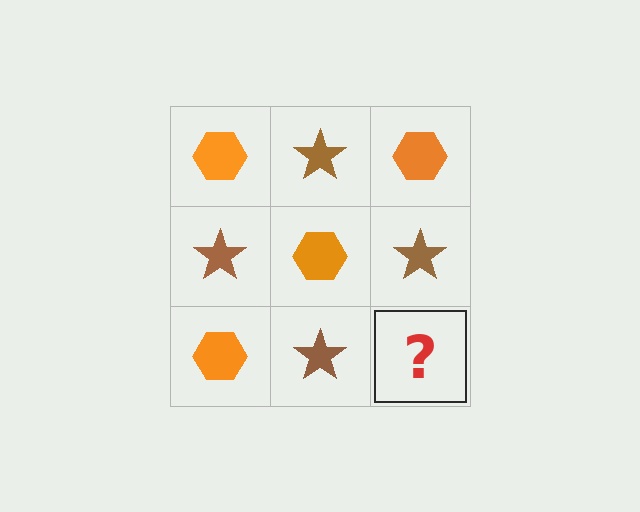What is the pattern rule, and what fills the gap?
The rule is that it alternates orange hexagon and brown star in a checkerboard pattern. The gap should be filled with an orange hexagon.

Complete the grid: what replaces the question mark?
The question mark should be replaced with an orange hexagon.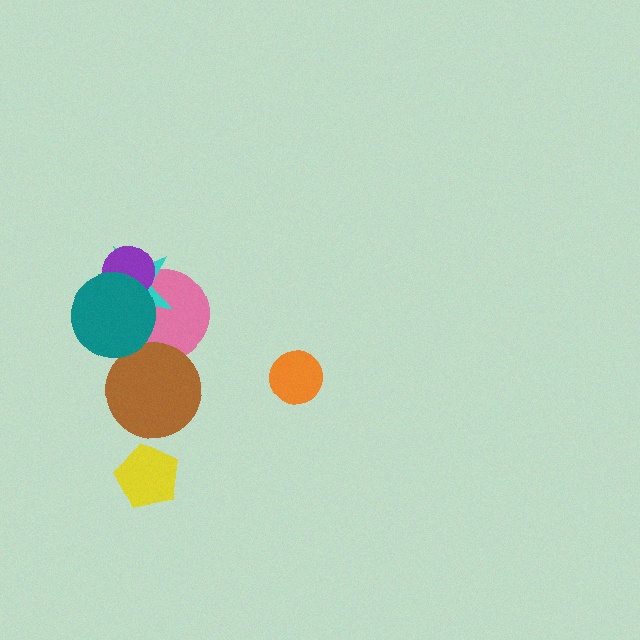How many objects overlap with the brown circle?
1 object overlaps with the brown circle.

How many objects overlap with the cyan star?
3 objects overlap with the cyan star.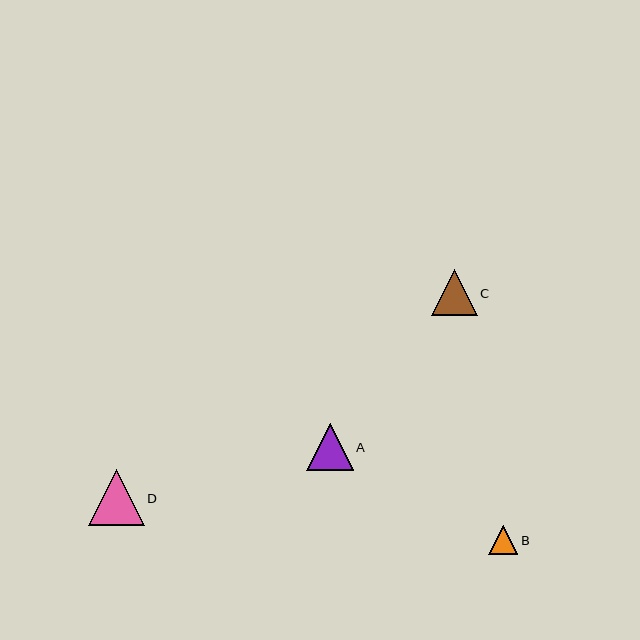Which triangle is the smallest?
Triangle B is the smallest with a size of approximately 29 pixels.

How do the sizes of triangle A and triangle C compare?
Triangle A and triangle C are approximately the same size.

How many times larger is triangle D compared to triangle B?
Triangle D is approximately 2.0 times the size of triangle B.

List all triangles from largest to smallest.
From largest to smallest: D, A, C, B.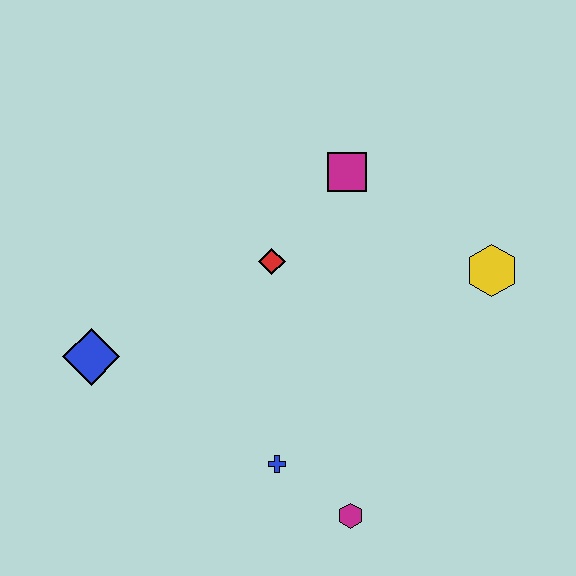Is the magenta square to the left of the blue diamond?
No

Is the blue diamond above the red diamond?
No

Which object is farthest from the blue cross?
The magenta square is farthest from the blue cross.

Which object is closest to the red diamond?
The magenta square is closest to the red diamond.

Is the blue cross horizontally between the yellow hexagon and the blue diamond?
Yes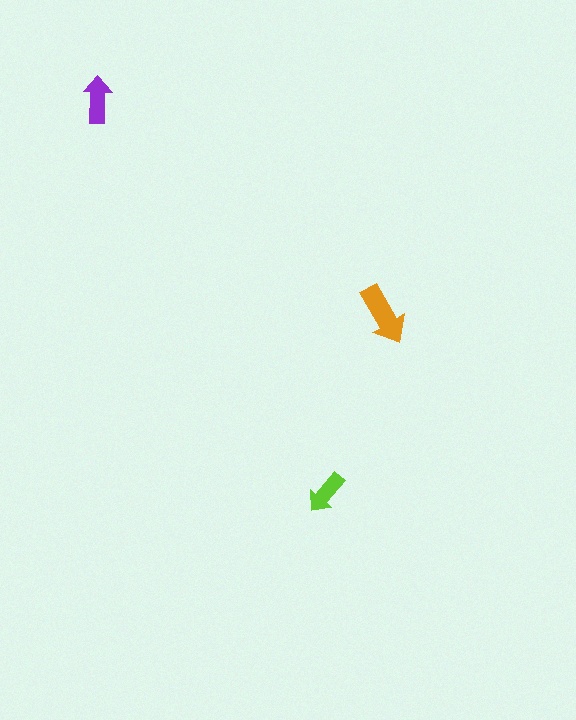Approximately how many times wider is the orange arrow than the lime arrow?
About 1.5 times wider.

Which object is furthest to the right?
The orange arrow is rightmost.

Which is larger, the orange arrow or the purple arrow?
The orange one.